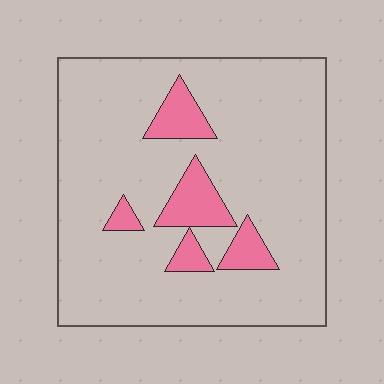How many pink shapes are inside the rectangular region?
5.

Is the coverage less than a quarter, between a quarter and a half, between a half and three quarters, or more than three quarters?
Less than a quarter.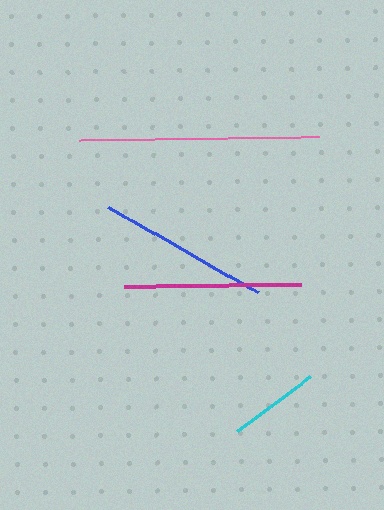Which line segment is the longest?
The pink line is the longest at approximately 240 pixels.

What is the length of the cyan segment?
The cyan segment is approximately 92 pixels long.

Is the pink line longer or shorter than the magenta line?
The pink line is longer than the magenta line.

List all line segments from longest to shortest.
From longest to shortest: pink, magenta, blue, cyan.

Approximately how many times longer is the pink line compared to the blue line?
The pink line is approximately 1.4 times the length of the blue line.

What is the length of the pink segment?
The pink segment is approximately 240 pixels long.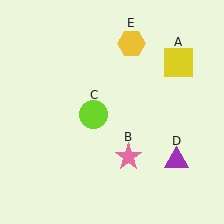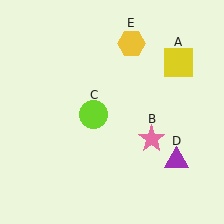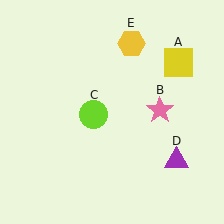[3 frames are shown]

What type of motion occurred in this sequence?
The pink star (object B) rotated counterclockwise around the center of the scene.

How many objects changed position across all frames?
1 object changed position: pink star (object B).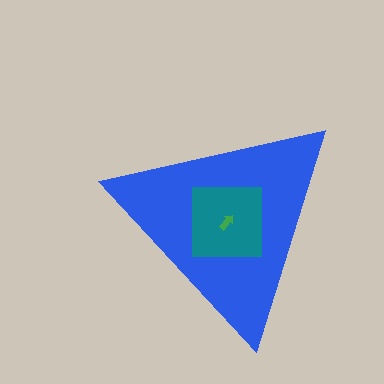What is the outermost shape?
The blue triangle.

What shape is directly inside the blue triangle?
The teal square.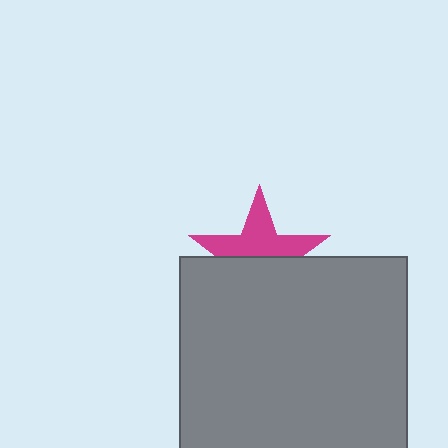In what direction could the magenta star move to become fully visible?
The magenta star could move up. That would shift it out from behind the gray rectangle entirely.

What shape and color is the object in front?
The object in front is a gray rectangle.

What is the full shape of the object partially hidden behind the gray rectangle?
The partially hidden object is a magenta star.